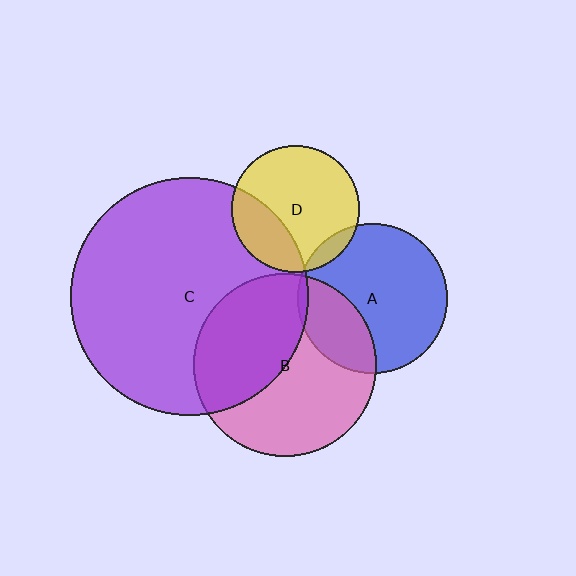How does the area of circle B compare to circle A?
Approximately 1.5 times.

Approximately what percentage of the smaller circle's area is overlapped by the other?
Approximately 25%.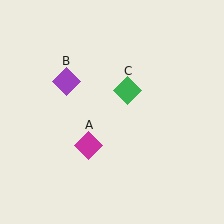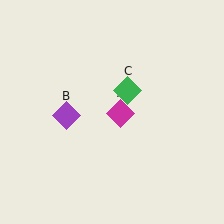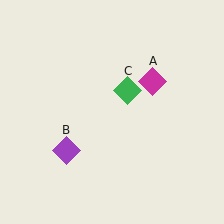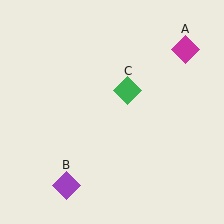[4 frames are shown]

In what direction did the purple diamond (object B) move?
The purple diamond (object B) moved down.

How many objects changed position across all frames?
2 objects changed position: magenta diamond (object A), purple diamond (object B).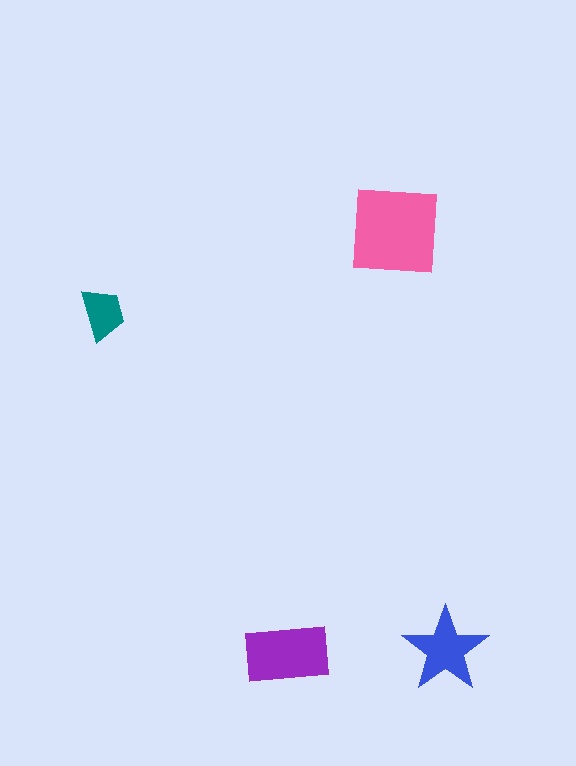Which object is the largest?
The pink square.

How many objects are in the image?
There are 4 objects in the image.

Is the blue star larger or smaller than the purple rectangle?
Smaller.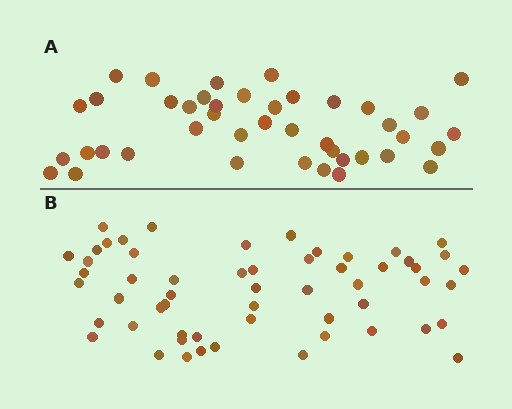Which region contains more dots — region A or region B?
Region B (the bottom region) has more dots.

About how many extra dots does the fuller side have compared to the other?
Region B has approximately 15 more dots than region A.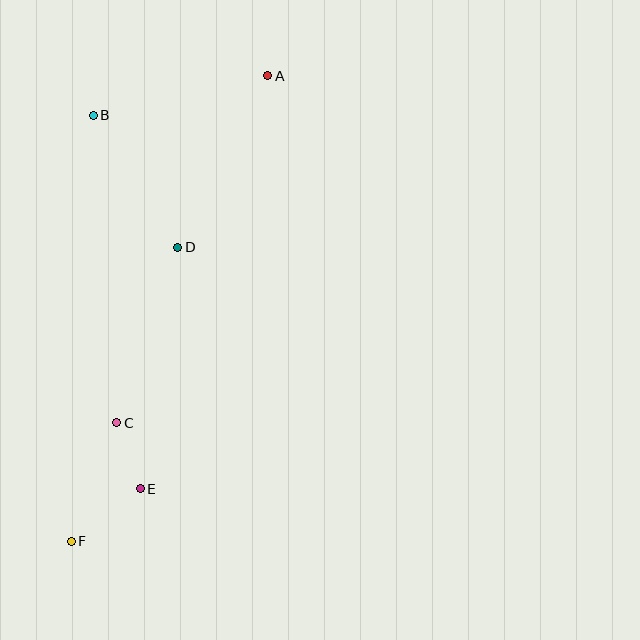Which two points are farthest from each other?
Points A and F are farthest from each other.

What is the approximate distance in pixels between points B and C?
The distance between B and C is approximately 308 pixels.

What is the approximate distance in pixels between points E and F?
The distance between E and F is approximately 87 pixels.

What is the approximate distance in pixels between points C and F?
The distance between C and F is approximately 127 pixels.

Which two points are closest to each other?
Points C and E are closest to each other.